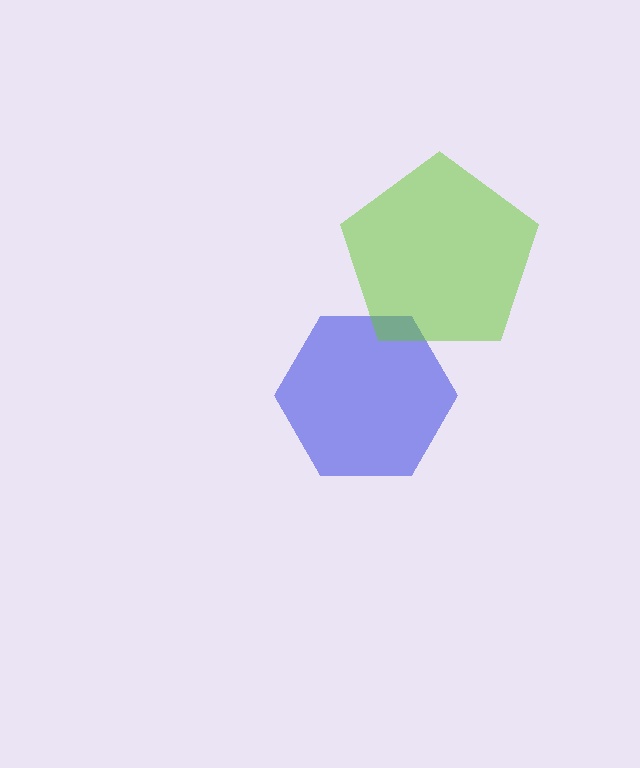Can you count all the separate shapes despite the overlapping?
Yes, there are 2 separate shapes.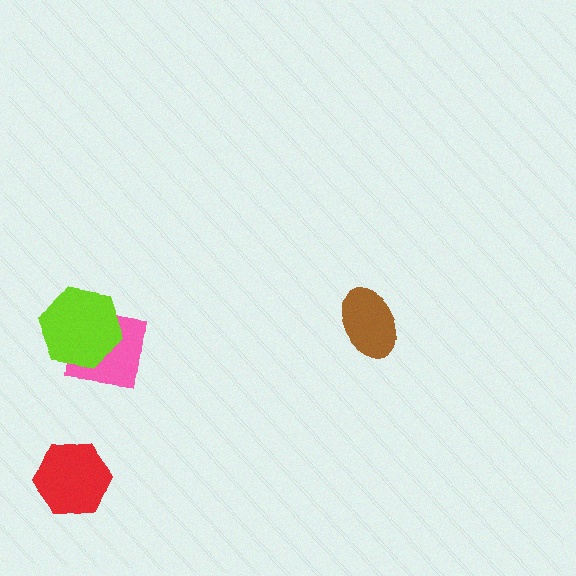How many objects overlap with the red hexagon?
0 objects overlap with the red hexagon.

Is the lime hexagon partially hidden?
No, no other shape covers it.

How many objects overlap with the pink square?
1 object overlaps with the pink square.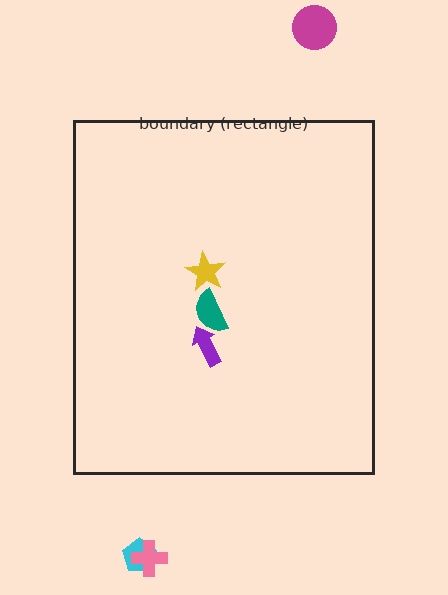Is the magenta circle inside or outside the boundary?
Outside.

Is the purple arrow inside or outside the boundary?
Inside.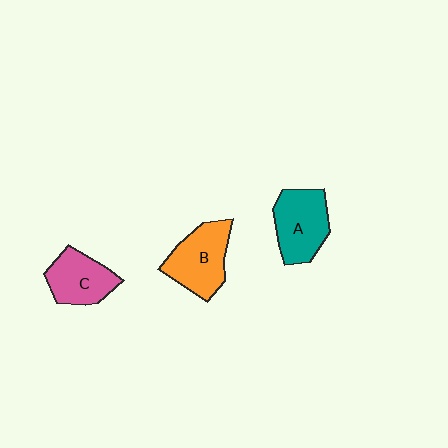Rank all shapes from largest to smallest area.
From largest to smallest: B (orange), A (teal), C (pink).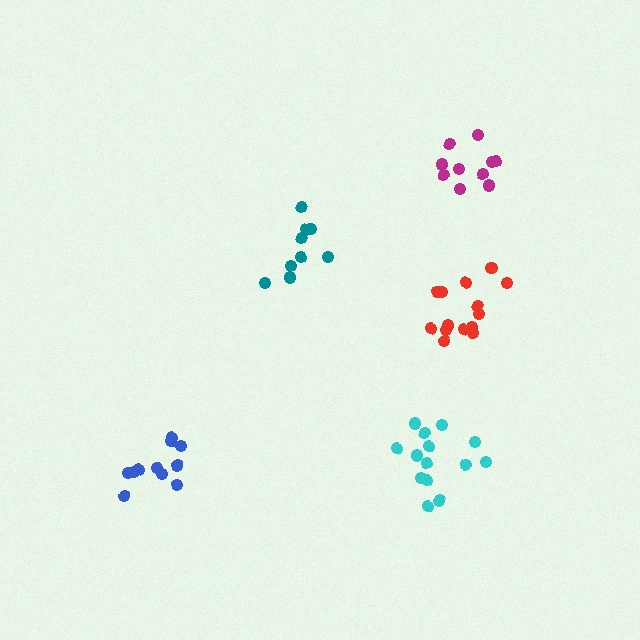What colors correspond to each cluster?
The clusters are colored: blue, red, teal, cyan, magenta.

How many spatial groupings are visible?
There are 5 spatial groupings.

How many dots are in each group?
Group 1: 11 dots, Group 2: 14 dots, Group 3: 9 dots, Group 4: 14 dots, Group 5: 10 dots (58 total).